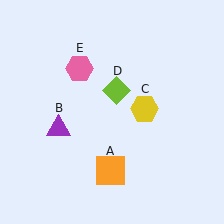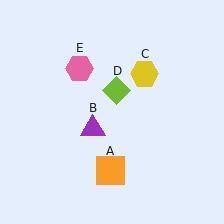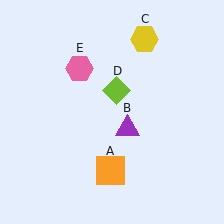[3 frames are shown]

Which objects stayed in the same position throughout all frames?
Orange square (object A) and lime diamond (object D) and pink hexagon (object E) remained stationary.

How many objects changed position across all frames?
2 objects changed position: purple triangle (object B), yellow hexagon (object C).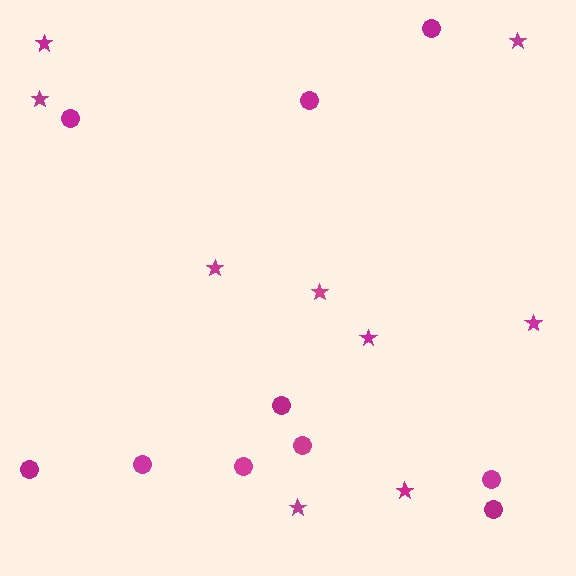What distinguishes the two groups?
There are 2 groups: one group of circles (10) and one group of stars (9).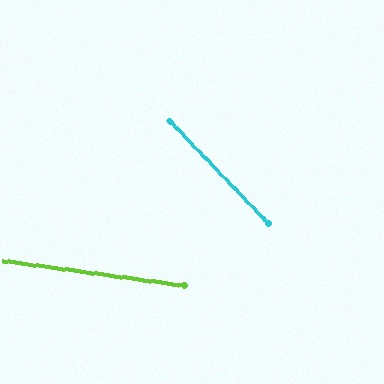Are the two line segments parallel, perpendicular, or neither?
Neither parallel nor perpendicular — they differ by about 38°.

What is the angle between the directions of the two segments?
Approximately 38 degrees.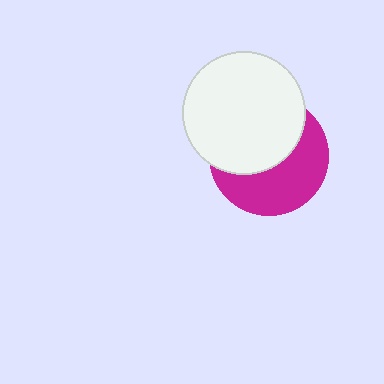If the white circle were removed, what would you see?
You would see the complete magenta circle.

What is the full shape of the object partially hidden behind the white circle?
The partially hidden object is a magenta circle.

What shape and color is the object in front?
The object in front is a white circle.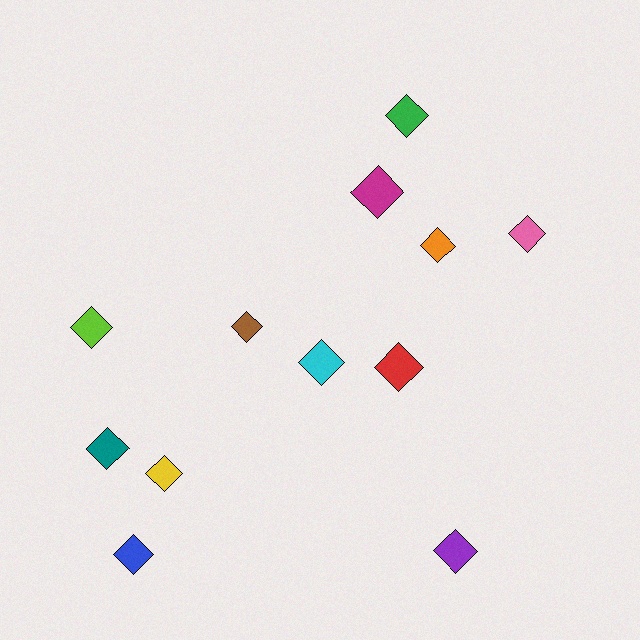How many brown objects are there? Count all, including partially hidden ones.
There is 1 brown object.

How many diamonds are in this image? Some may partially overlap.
There are 12 diamonds.